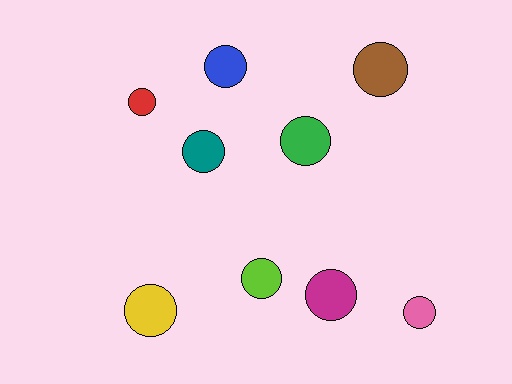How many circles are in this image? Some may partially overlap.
There are 9 circles.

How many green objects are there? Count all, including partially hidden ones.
There is 1 green object.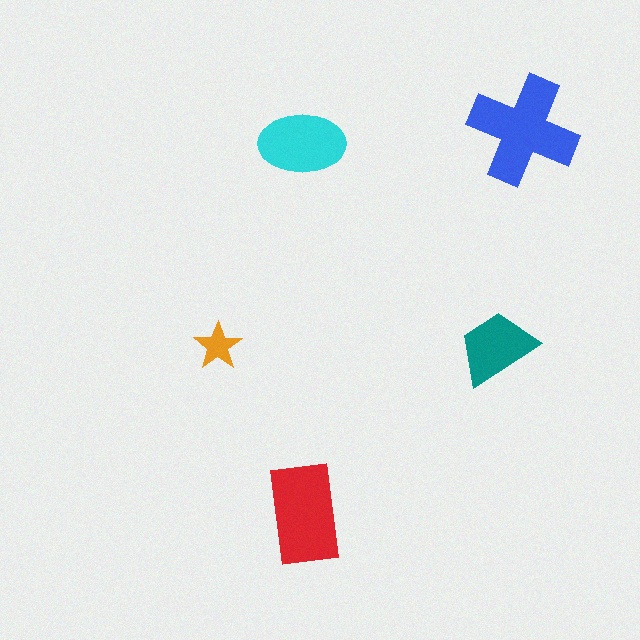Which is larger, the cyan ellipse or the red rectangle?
The red rectangle.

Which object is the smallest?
The orange star.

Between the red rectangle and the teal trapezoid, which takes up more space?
The red rectangle.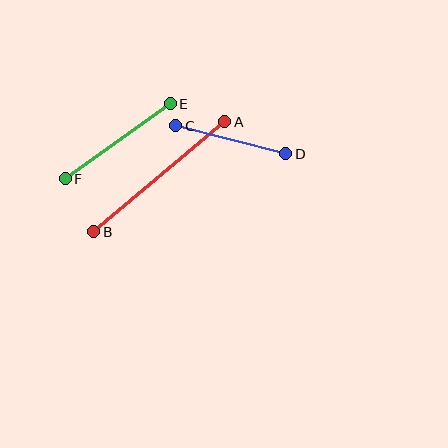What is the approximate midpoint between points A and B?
The midpoint is at approximately (159, 177) pixels.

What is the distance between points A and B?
The distance is approximately 171 pixels.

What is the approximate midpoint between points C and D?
The midpoint is at approximately (231, 140) pixels.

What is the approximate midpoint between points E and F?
The midpoint is at approximately (118, 141) pixels.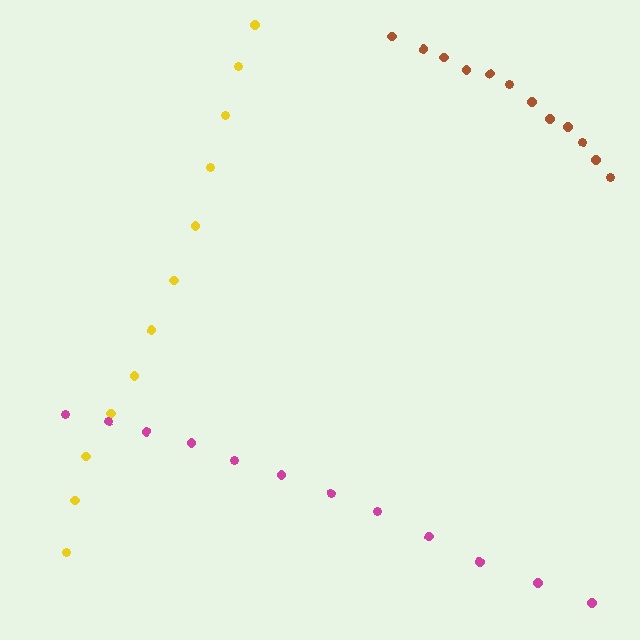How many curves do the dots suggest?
There are 3 distinct paths.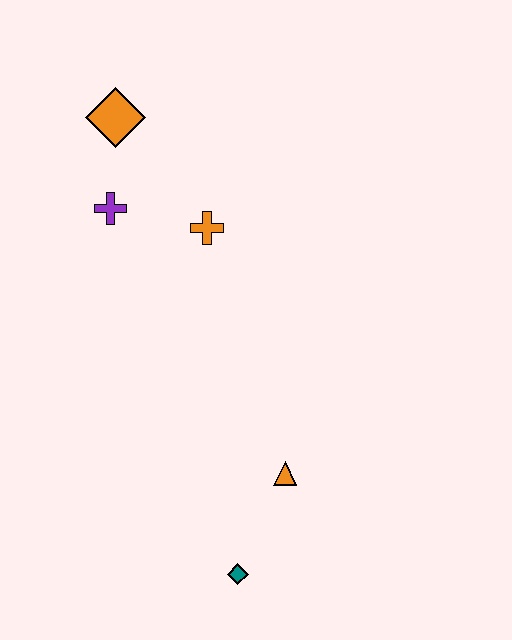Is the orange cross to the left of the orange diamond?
No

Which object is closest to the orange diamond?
The purple cross is closest to the orange diamond.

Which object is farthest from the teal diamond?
The orange diamond is farthest from the teal diamond.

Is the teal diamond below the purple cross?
Yes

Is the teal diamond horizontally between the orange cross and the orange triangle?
Yes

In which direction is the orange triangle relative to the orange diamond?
The orange triangle is below the orange diamond.